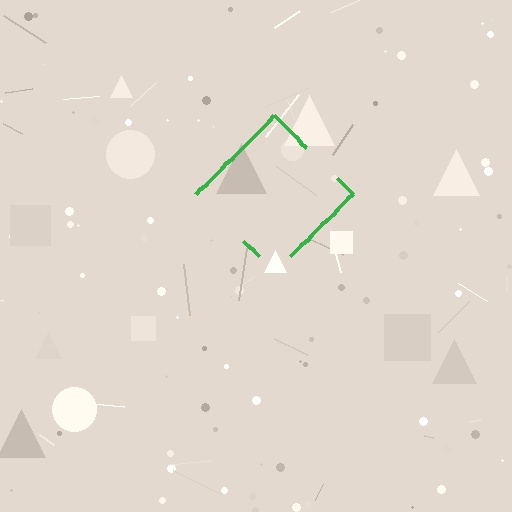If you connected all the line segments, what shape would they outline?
They would outline a diamond.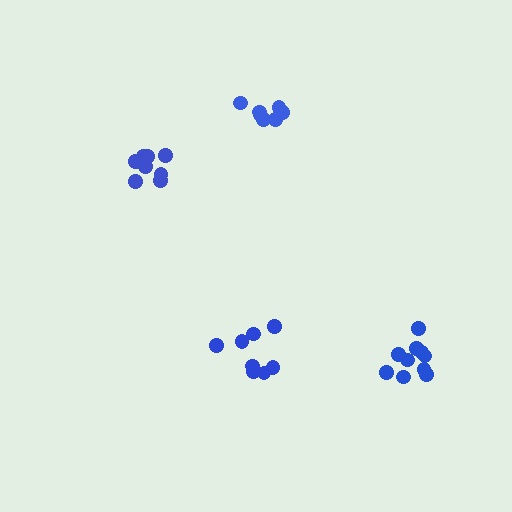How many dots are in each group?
Group 1: 7 dots, Group 2: 8 dots, Group 3: 10 dots, Group 4: 8 dots (33 total).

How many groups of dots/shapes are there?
There are 4 groups.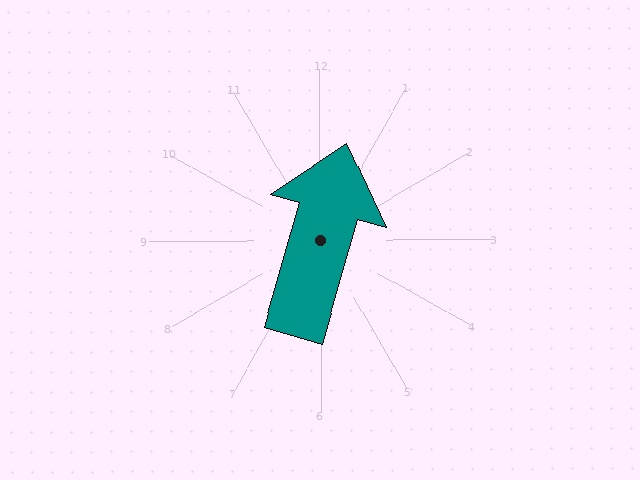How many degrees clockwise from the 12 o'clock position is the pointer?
Approximately 16 degrees.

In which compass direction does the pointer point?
North.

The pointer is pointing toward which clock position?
Roughly 1 o'clock.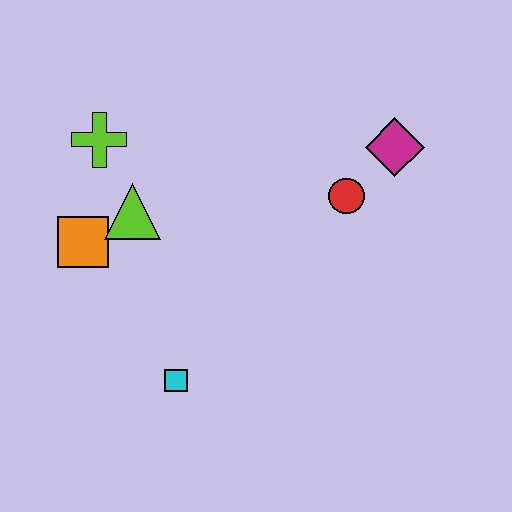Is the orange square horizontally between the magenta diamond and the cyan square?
No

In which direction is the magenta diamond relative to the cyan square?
The magenta diamond is above the cyan square.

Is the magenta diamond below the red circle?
No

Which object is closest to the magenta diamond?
The red circle is closest to the magenta diamond.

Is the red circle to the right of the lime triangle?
Yes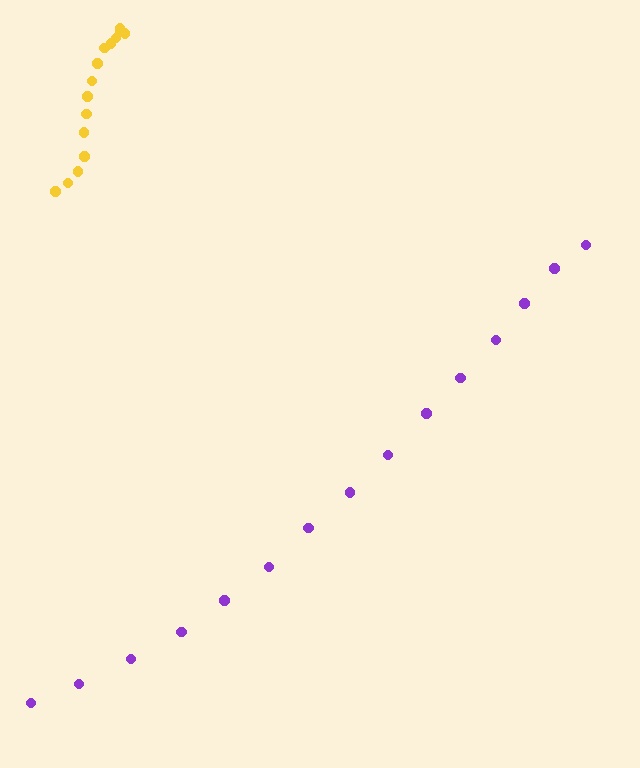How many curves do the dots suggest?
There are 2 distinct paths.